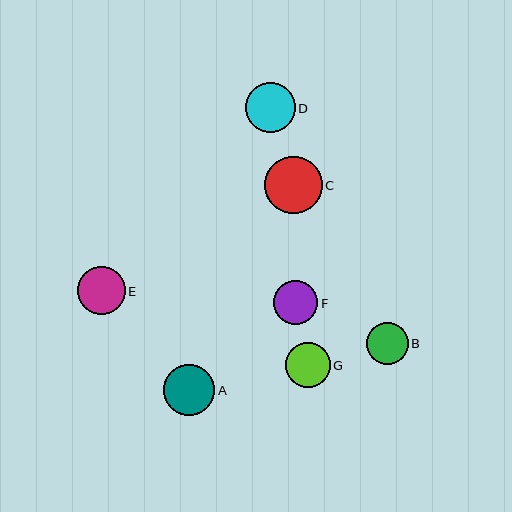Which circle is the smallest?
Circle B is the smallest with a size of approximately 42 pixels.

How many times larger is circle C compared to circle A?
Circle C is approximately 1.1 times the size of circle A.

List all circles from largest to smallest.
From largest to smallest: C, A, D, E, G, F, B.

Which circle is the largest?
Circle C is the largest with a size of approximately 57 pixels.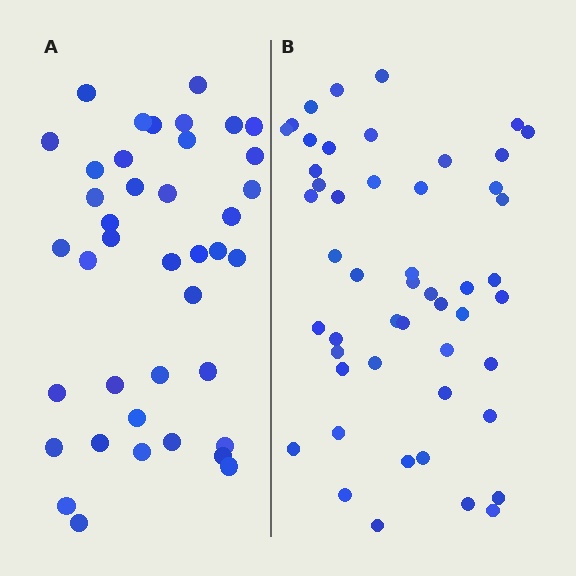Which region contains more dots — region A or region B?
Region B (the right region) has more dots.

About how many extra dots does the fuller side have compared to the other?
Region B has roughly 10 or so more dots than region A.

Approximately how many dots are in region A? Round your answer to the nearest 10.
About 40 dots.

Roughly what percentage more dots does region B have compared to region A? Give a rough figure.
About 25% more.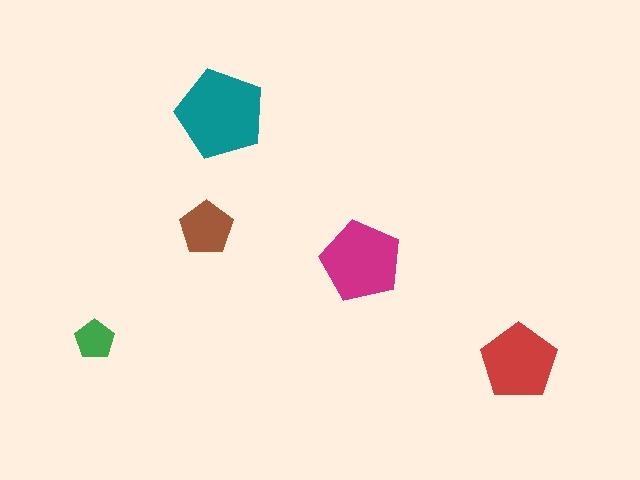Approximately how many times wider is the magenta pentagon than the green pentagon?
About 2 times wider.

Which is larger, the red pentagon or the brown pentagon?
The red one.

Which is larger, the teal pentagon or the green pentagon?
The teal one.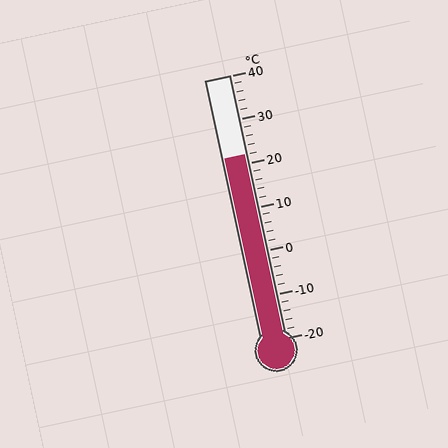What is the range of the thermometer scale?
The thermometer scale ranges from -20°C to 40°C.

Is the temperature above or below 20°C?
The temperature is above 20°C.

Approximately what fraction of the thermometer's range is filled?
The thermometer is filled to approximately 70% of its range.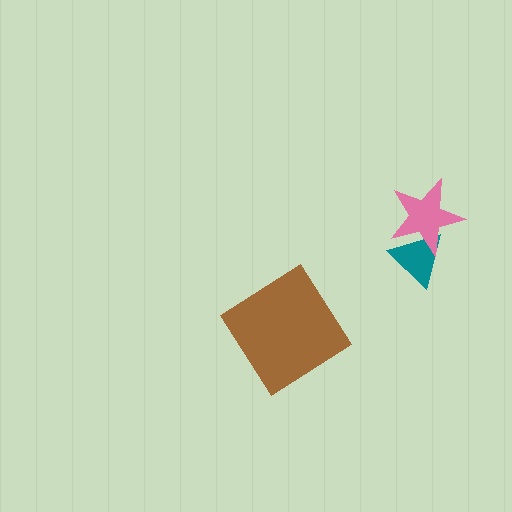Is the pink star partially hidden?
No, no other shape covers it.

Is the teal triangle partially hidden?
Yes, it is partially covered by another shape.